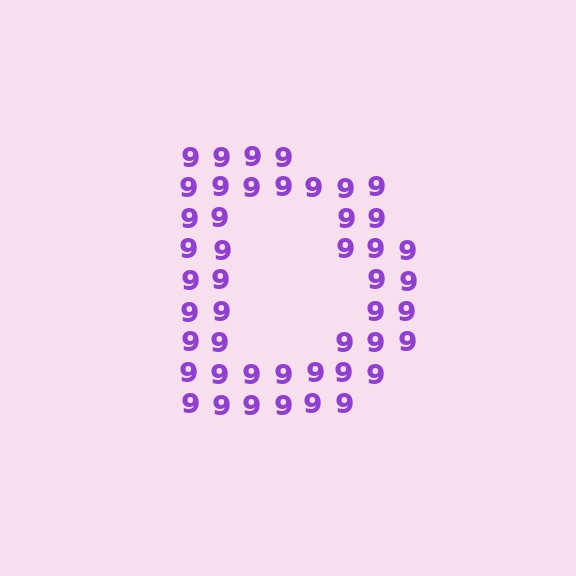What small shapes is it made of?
It is made of small digit 9's.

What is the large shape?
The large shape is the letter D.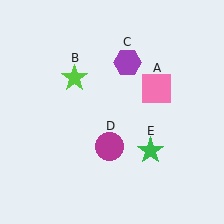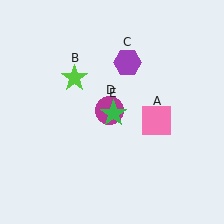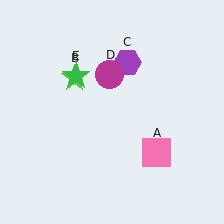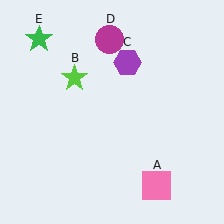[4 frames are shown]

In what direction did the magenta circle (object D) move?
The magenta circle (object D) moved up.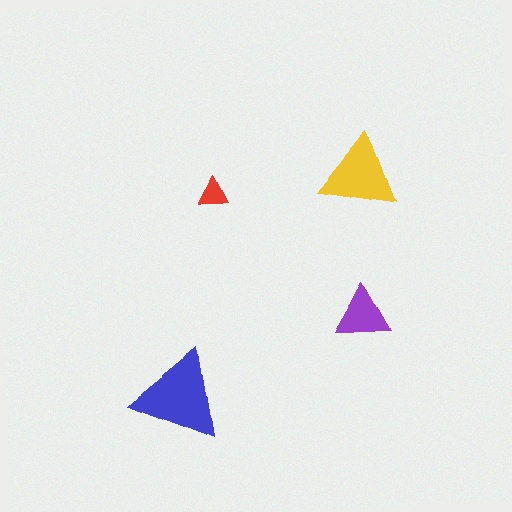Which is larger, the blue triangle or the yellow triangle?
The blue one.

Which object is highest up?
The yellow triangle is topmost.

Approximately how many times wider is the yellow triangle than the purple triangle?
About 1.5 times wider.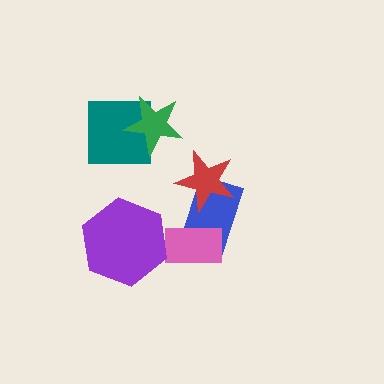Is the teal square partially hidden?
Yes, it is partially covered by another shape.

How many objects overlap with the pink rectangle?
1 object overlaps with the pink rectangle.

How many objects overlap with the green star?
1 object overlaps with the green star.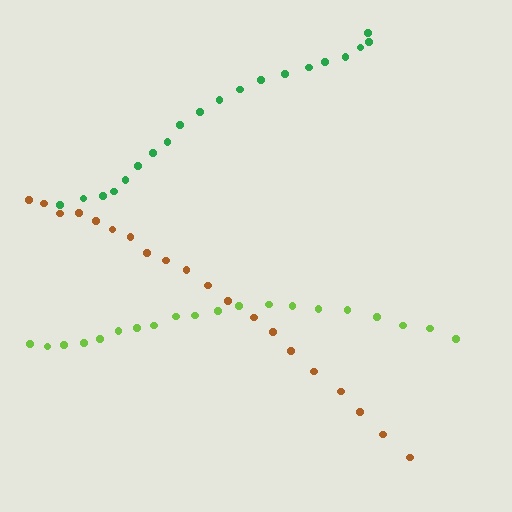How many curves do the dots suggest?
There are 3 distinct paths.